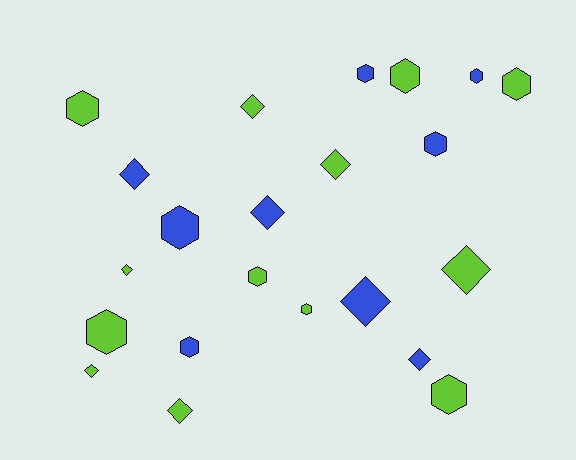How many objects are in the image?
There are 22 objects.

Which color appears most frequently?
Lime, with 13 objects.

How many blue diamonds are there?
There are 4 blue diamonds.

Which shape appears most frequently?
Hexagon, with 12 objects.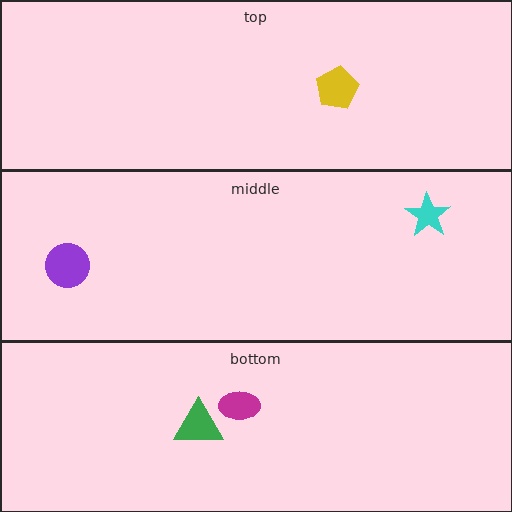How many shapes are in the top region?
1.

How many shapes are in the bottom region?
2.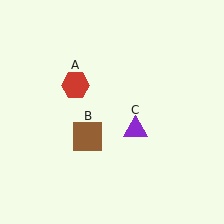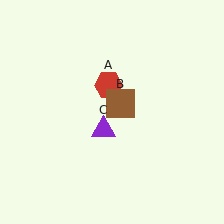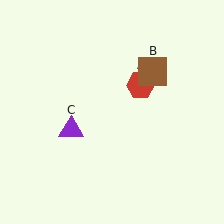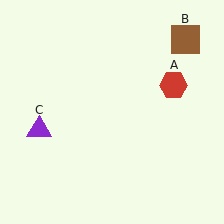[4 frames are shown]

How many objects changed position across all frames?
3 objects changed position: red hexagon (object A), brown square (object B), purple triangle (object C).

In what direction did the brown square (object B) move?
The brown square (object B) moved up and to the right.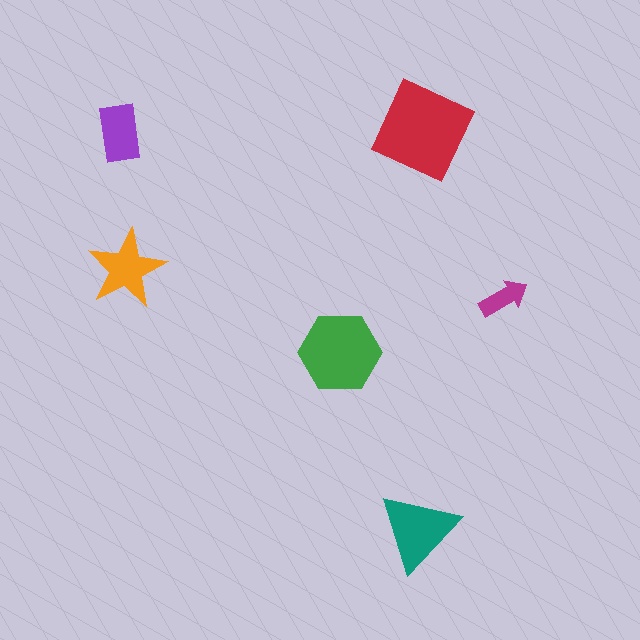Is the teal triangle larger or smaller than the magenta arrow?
Larger.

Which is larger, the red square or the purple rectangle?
The red square.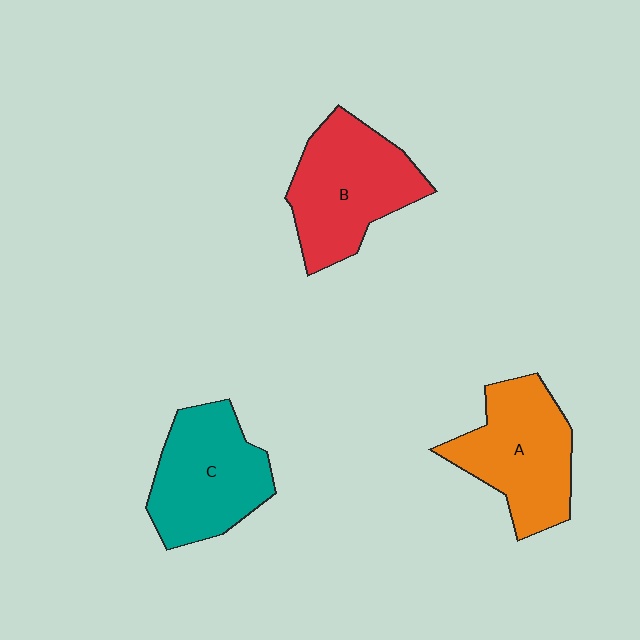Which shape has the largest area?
Shape B (red).